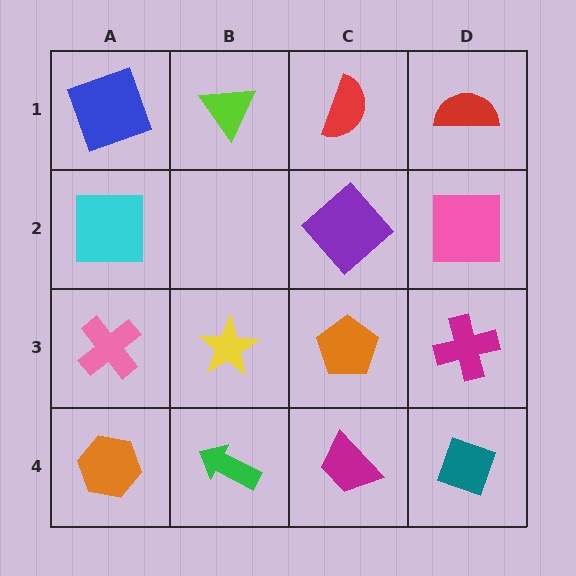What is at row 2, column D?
A pink square.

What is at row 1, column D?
A red semicircle.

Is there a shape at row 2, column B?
No, that cell is empty.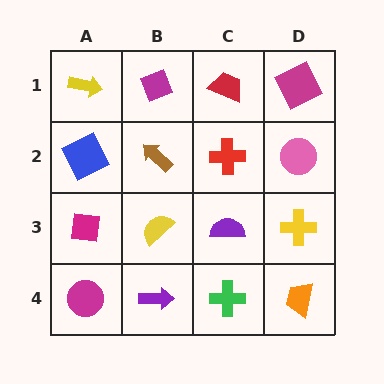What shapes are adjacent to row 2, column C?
A red trapezoid (row 1, column C), a purple semicircle (row 3, column C), a brown arrow (row 2, column B), a pink circle (row 2, column D).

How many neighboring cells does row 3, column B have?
4.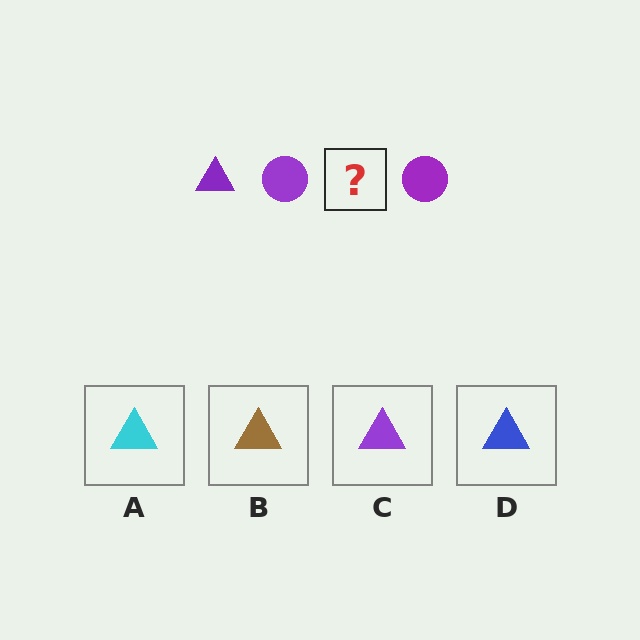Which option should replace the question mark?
Option C.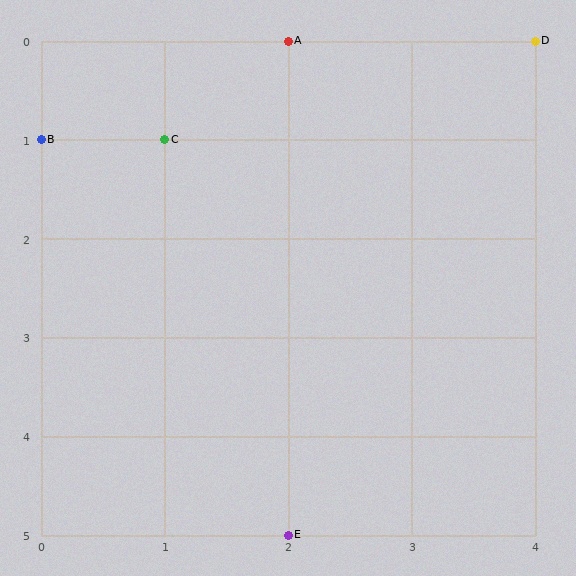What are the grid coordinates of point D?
Point D is at grid coordinates (4, 0).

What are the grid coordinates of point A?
Point A is at grid coordinates (2, 0).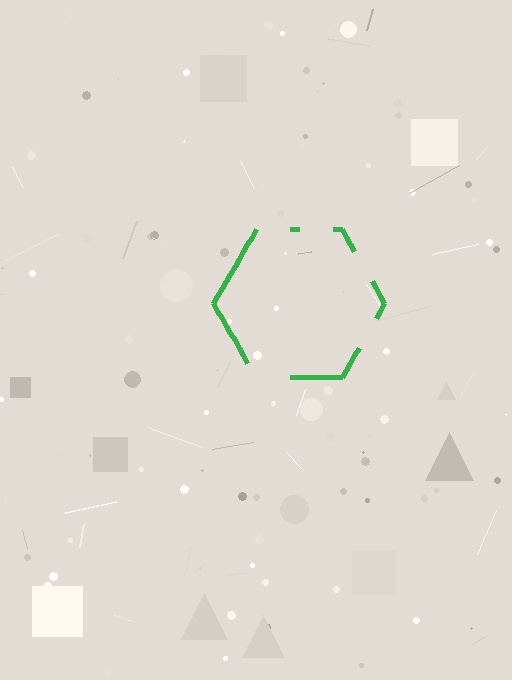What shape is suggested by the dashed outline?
The dashed outline suggests a hexagon.